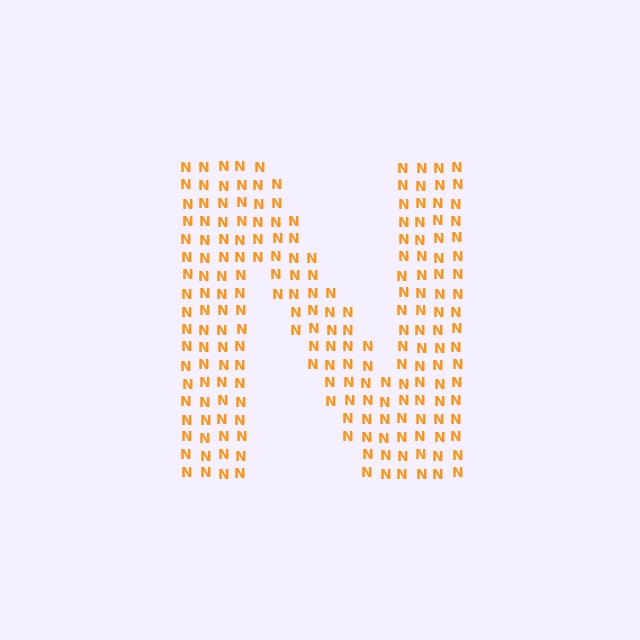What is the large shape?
The large shape is the letter N.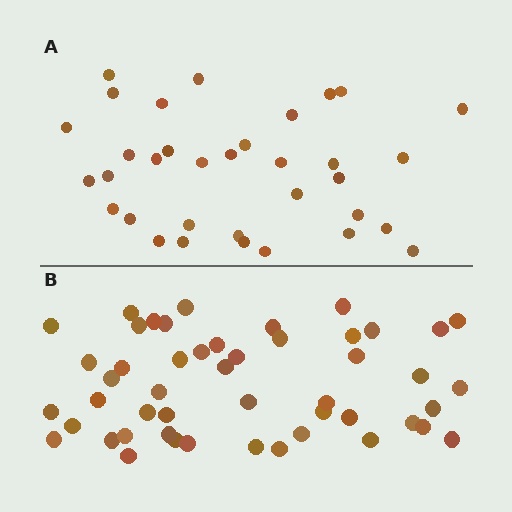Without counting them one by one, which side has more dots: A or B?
Region B (the bottom region) has more dots.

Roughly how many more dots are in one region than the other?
Region B has approximately 15 more dots than region A.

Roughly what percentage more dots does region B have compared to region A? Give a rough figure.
About 45% more.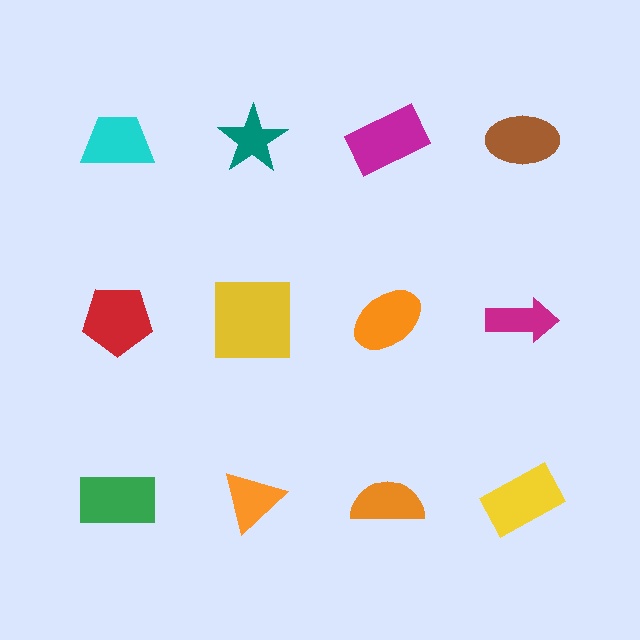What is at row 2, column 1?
A red pentagon.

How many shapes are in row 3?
4 shapes.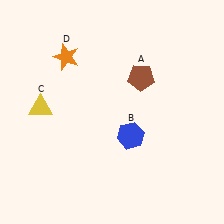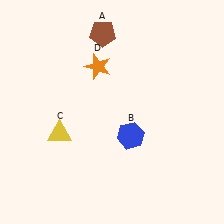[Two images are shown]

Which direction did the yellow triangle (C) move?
The yellow triangle (C) moved down.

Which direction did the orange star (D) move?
The orange star (D) moved right.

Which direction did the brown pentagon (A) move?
The brown pentagon (A) moved up.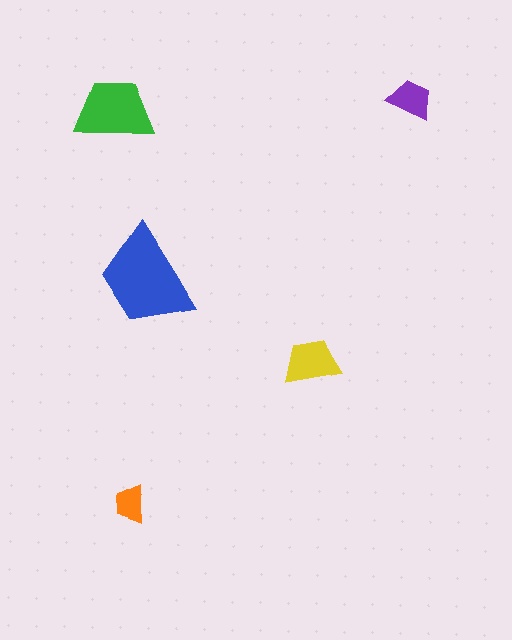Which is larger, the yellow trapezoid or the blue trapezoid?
The blue one.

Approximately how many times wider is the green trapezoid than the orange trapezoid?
About 2 times wider.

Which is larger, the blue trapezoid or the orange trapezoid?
The blue one.